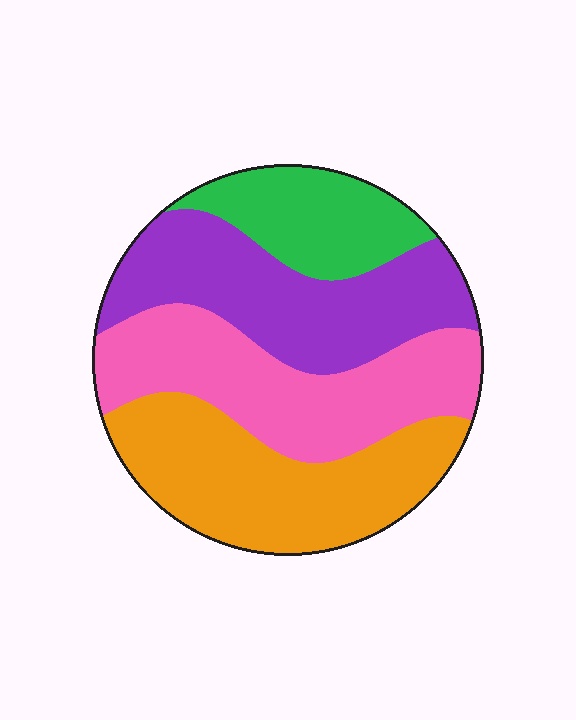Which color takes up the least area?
Green, at roughly 15%.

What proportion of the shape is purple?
Purple covers about 30% of the shape.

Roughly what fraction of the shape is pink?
Pink takes up about one quarter (1/4) of the shape.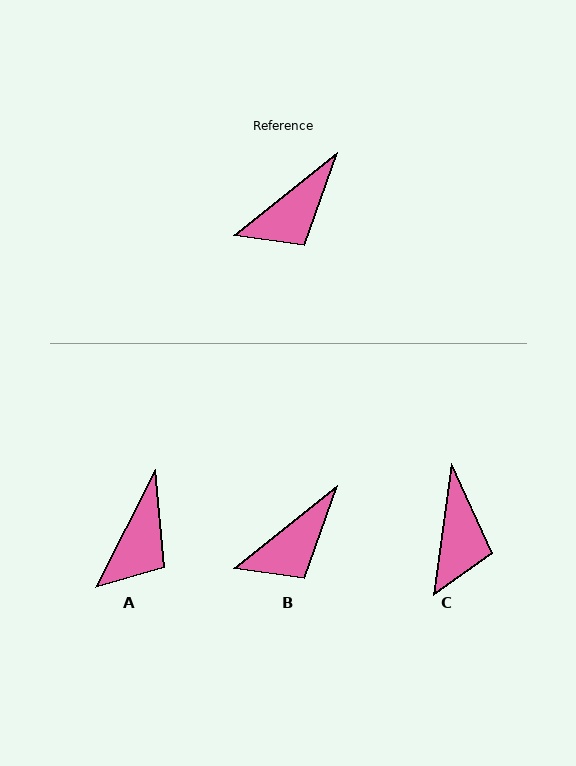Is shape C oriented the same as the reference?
No, it is off by about 44 degrees.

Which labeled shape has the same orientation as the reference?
B.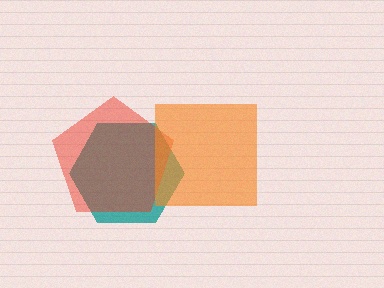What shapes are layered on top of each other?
The layered shapes are: a teal hexagon, a red pentagon, an orange square.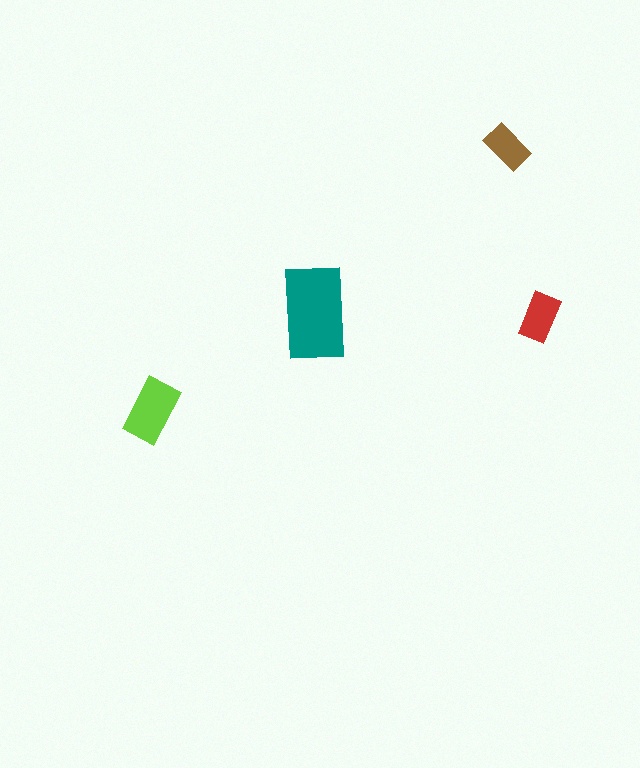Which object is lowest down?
The lime rectangle is bottommost.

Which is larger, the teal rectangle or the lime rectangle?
The teal one.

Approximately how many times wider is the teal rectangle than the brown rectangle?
About 2 times wider.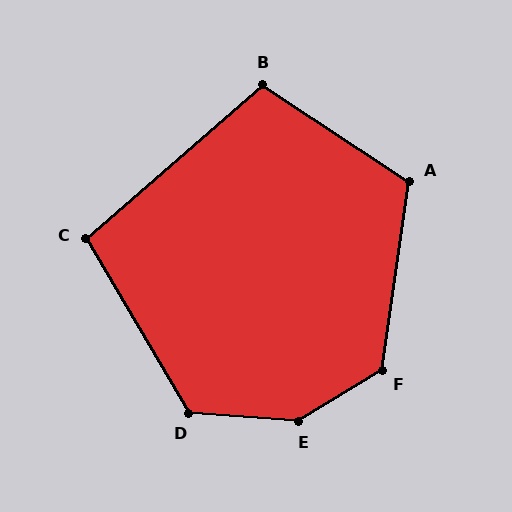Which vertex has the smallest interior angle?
C, at approximately 101 degrees.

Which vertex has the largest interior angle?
E, at approximately 144 degrees.